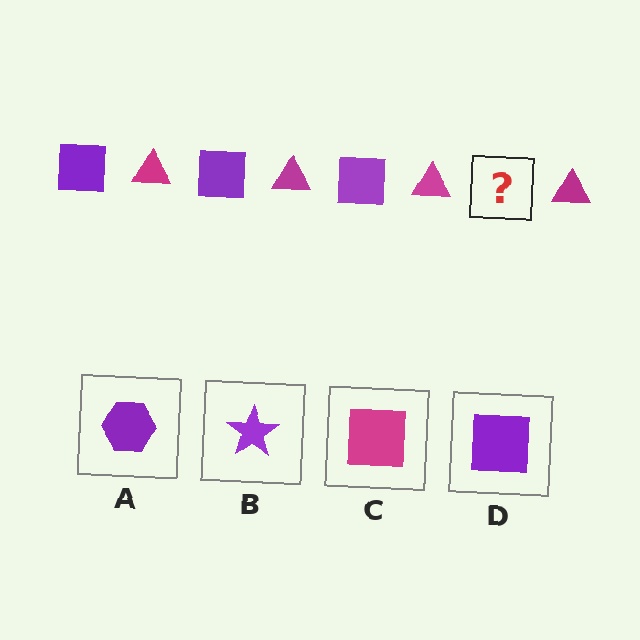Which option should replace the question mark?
Option D.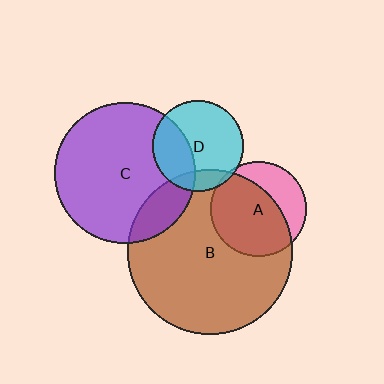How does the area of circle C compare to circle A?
Approximately 2.2 times.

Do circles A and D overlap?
Yes.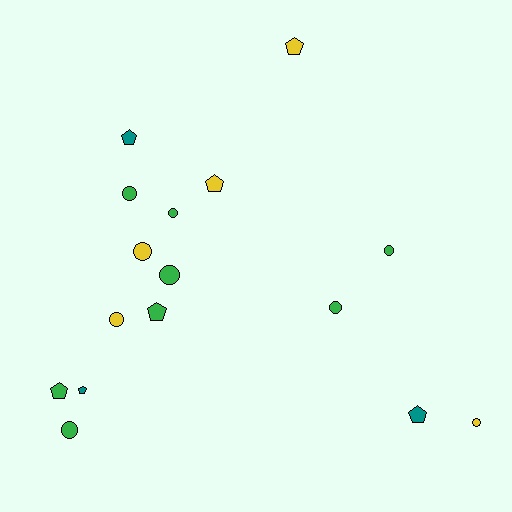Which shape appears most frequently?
Circle, with 9 objects.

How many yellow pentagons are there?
There are 2 yellow pentagons.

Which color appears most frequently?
Green, with 8 objects.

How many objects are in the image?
There are 16 objects.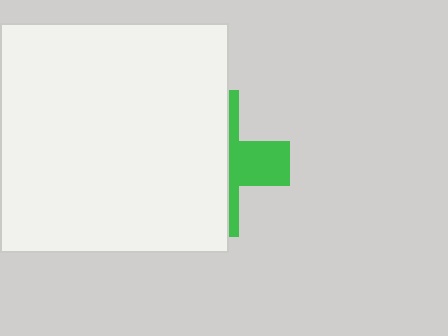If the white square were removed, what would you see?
You would see the complete green cross.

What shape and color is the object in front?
The object in front is a white square.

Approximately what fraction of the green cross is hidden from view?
Roughly 67% of the green cross is hidden behind the white square.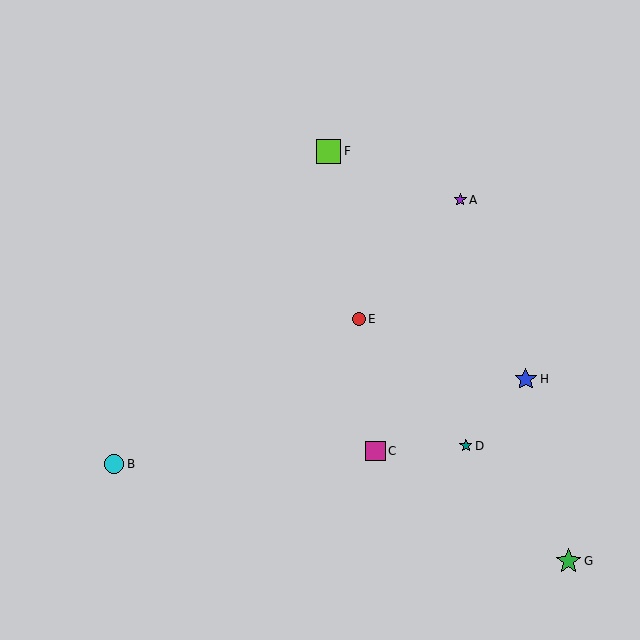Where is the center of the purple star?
The center of the purple star is at (460, 200).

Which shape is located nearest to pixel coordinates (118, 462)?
The cyan circle (labeled B) at (114, 464) is nearest to that location.